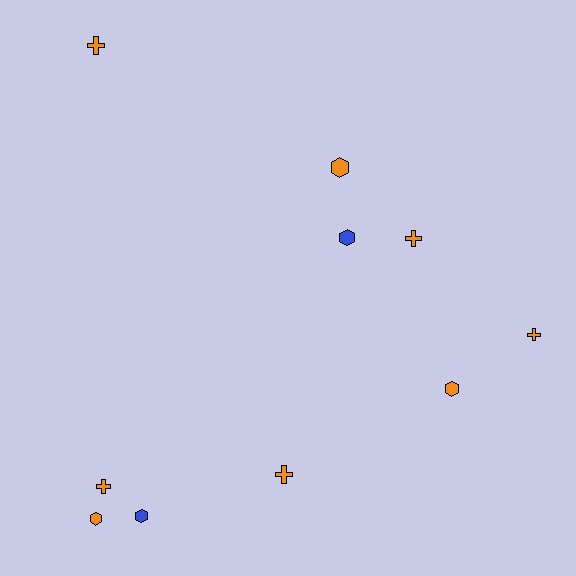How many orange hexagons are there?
There are 3 orange hexagons.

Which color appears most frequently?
Orange, with 8 objects.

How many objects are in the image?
There are 10 objects.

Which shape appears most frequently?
Cross, with 5 objects.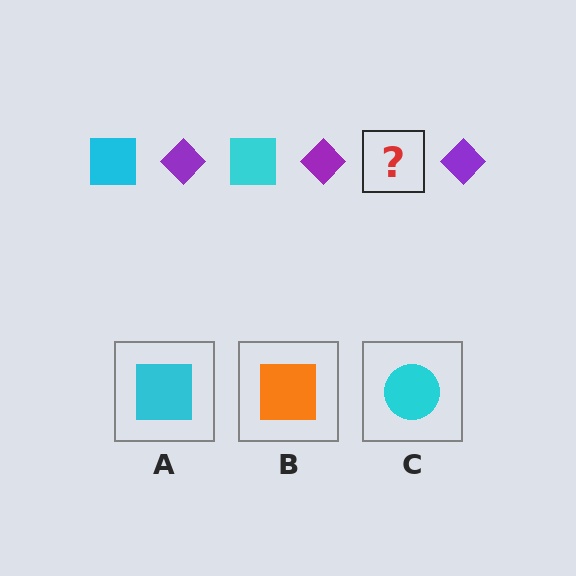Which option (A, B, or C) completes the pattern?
A.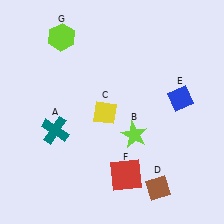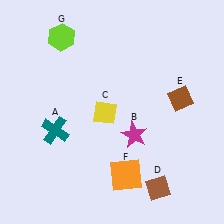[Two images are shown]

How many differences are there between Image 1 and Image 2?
There are 3 differences between the two images.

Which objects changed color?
B changed from lime to magenta. E changed from blue to brown. F changed from red to orange.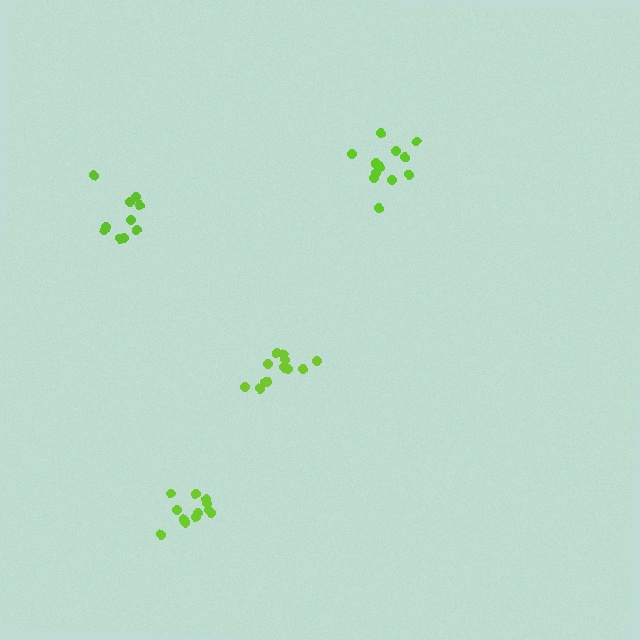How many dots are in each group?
Group 1: 10 dots, Group 2: 12 dots, Group 3: 12 dots, Group 4: 12 dots (46 total).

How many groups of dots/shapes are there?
There are 4 groups.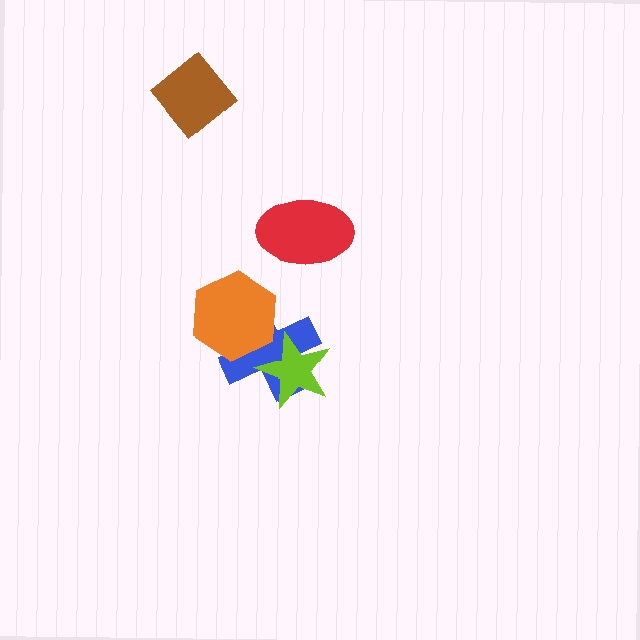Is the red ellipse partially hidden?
No, no other shape covers it.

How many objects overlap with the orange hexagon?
1 object overlaps with the orange hexagon.